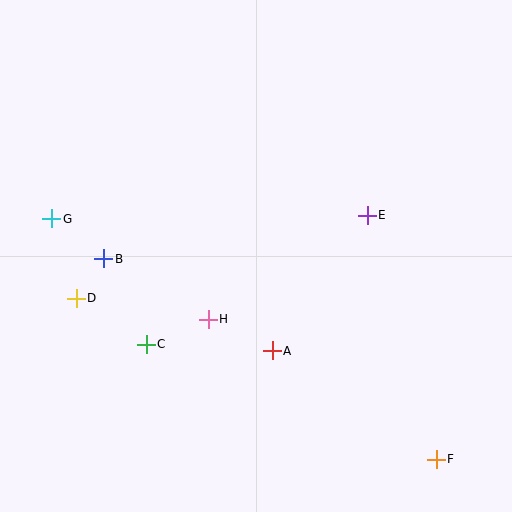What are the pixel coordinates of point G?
Point G is at (52, 219).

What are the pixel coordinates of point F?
Point F is at (436, 459).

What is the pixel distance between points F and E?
The distance between F and E is 254 pixels.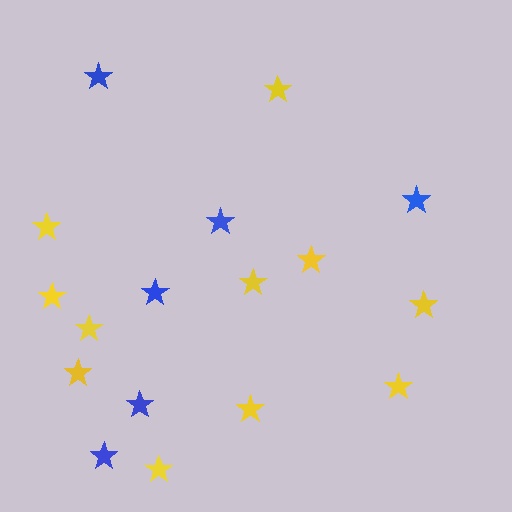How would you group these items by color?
There are 2 groups: one group of blue stars (6) and one group of yellow stars (11).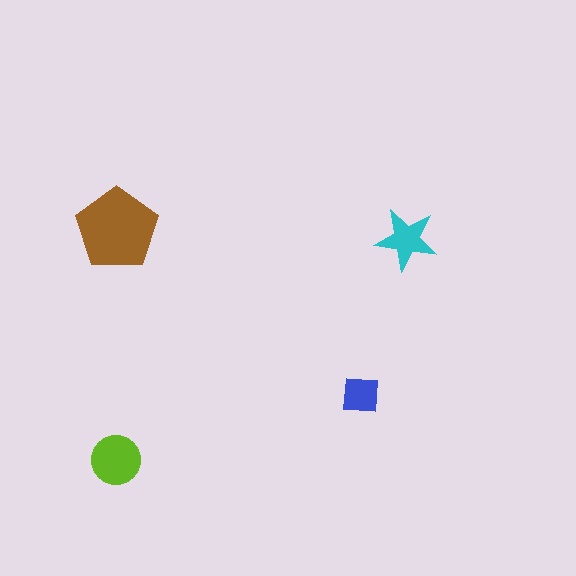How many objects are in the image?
There are 4 objects in the image.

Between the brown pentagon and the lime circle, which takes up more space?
The brown pentagon.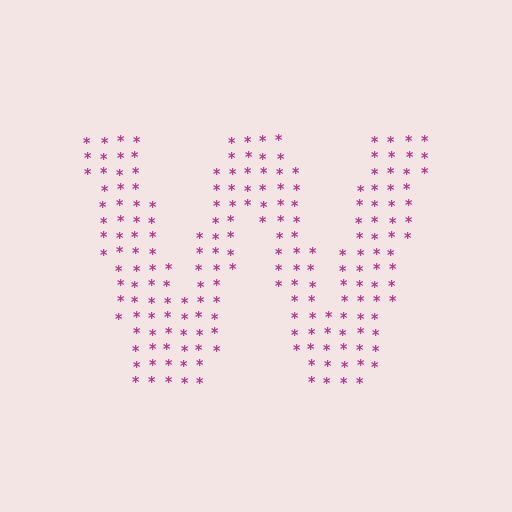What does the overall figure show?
The overall figure shows the letter W.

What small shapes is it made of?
It is made of small asterisks.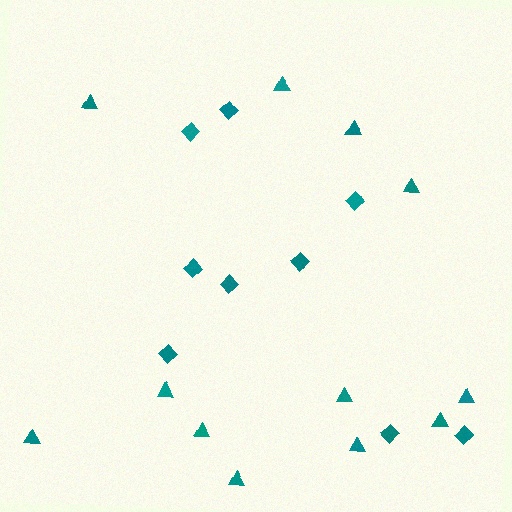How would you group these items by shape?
There are 2 groups: one group of triangles (12) and one group of diamonds (9).